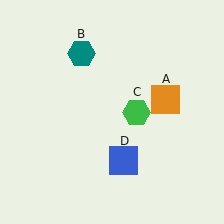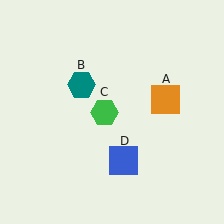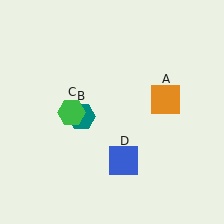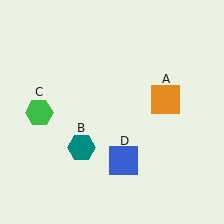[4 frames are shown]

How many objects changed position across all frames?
2 objects changed position: teal hexagon (object B), green hexagon (object C).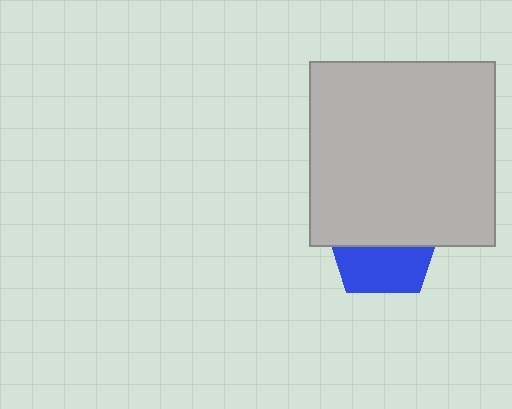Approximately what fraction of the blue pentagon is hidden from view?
Roughly 56% of the blue pentagon is hidden behind the light gray square.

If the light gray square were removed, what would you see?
You would see the complete blue pentagon.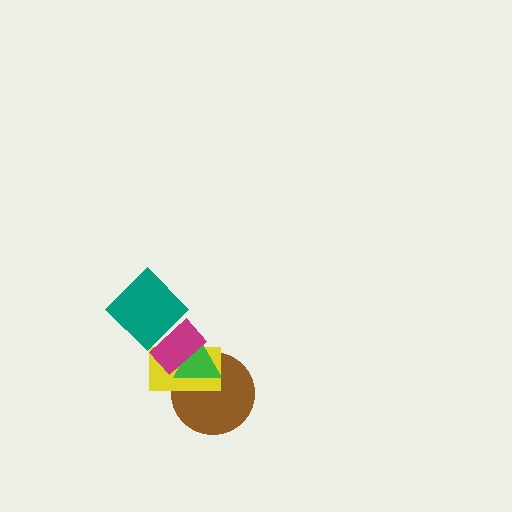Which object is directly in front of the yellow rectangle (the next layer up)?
The green triangle is directly in front of the yellow rectangle.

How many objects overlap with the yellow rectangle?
3 objects overlap with the yellow rectangle.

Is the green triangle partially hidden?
Yes, it is partially covered by another shape.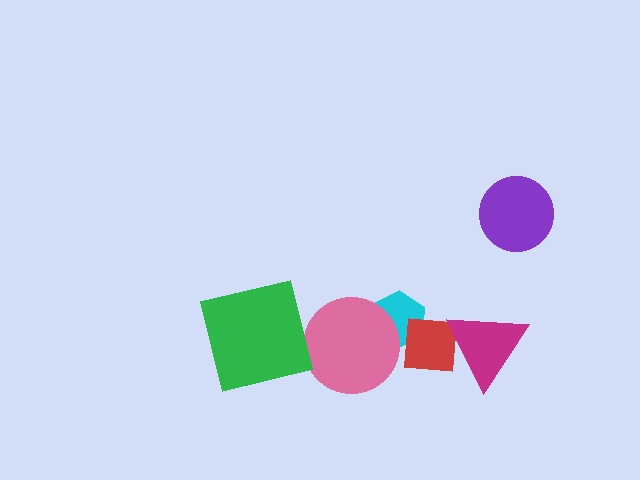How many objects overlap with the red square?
2 objects overlap with the red square.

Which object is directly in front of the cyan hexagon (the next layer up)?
The pink circle is directly in front of the cyan hexagon.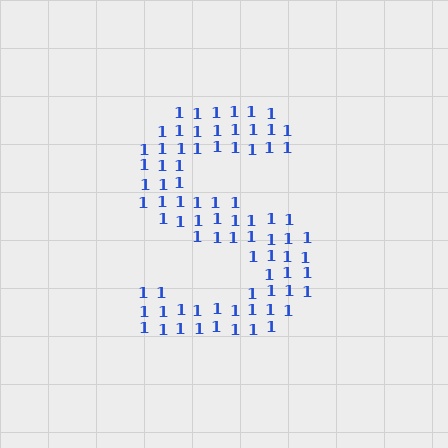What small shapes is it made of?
It is made of small digit 1's.